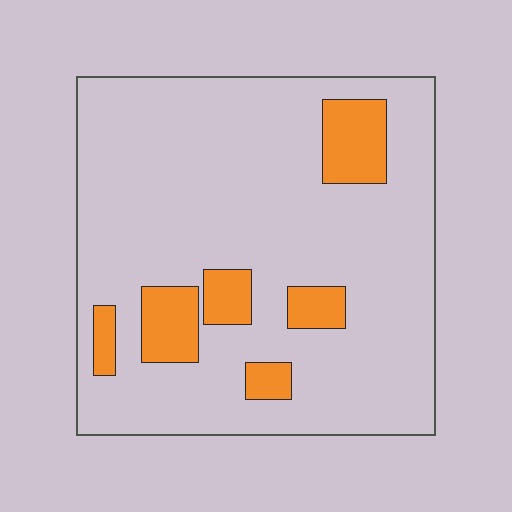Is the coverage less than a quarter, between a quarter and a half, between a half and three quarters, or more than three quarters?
Less than a quarter.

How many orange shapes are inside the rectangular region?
6.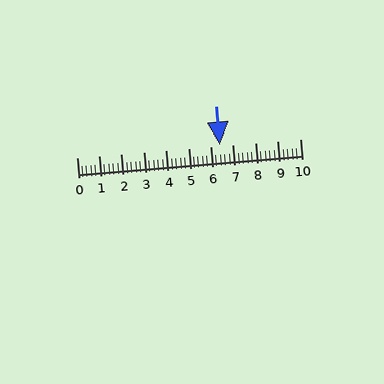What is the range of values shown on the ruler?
The ruler shows values from 0 to 10.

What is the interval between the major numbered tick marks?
The major tick marks are spaced 1 units apart.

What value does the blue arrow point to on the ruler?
The blue arrow points to approximately 6.4.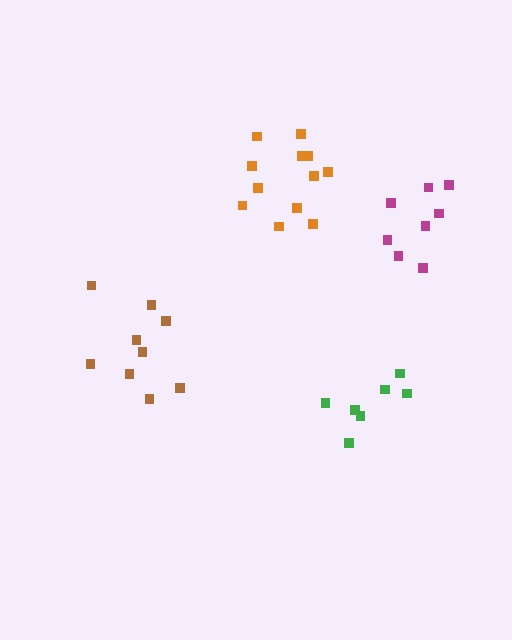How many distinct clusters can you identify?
There are 4 distinct clusters.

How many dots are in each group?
Group 1: 9 dots, Group 2: 7 dots, Group 3: 12 dots, Group 4: 8 dots (36 total).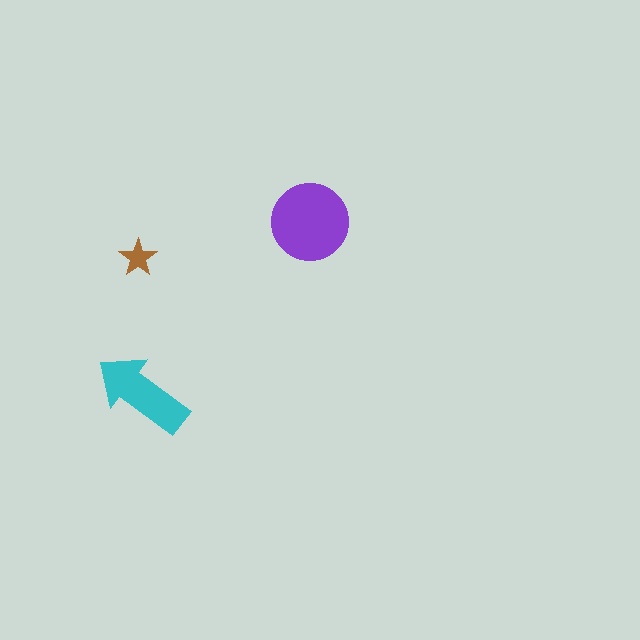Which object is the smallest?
The brown star.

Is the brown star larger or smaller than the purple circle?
Smaller.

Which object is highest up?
The purple circle is topmost.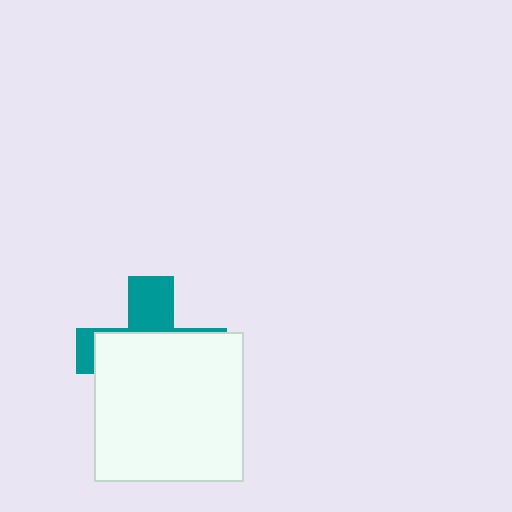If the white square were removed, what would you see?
You would see the complete teal cross.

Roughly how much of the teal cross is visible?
A small part of it is visible (roughly 32%).